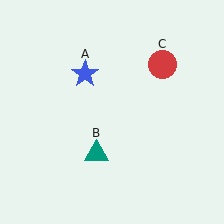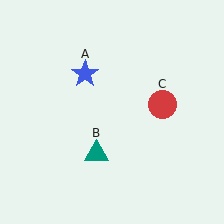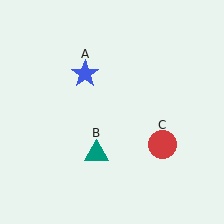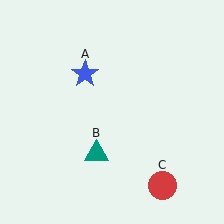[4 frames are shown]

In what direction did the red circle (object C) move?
The red circle (object C) moved down.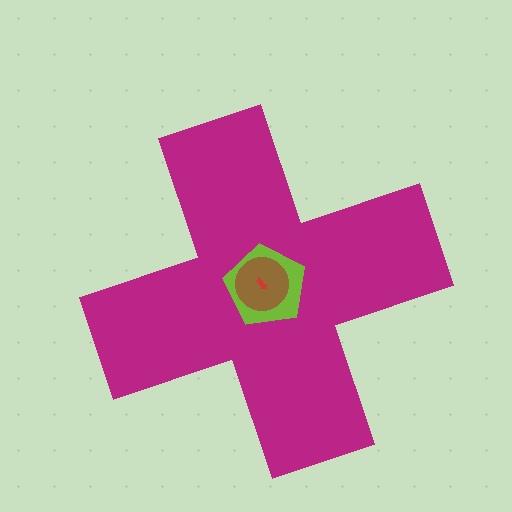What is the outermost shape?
The magenta cross.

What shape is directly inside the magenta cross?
The lime pentagon.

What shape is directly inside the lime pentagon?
The brown circle.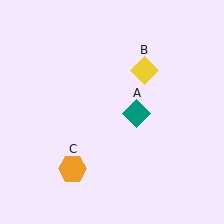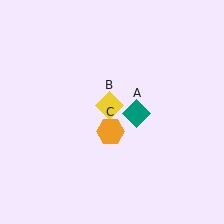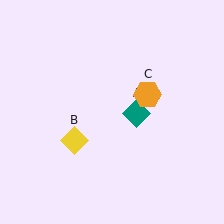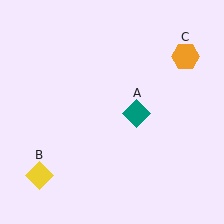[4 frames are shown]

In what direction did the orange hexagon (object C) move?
The orange hexagon (object C) moved up and to the right.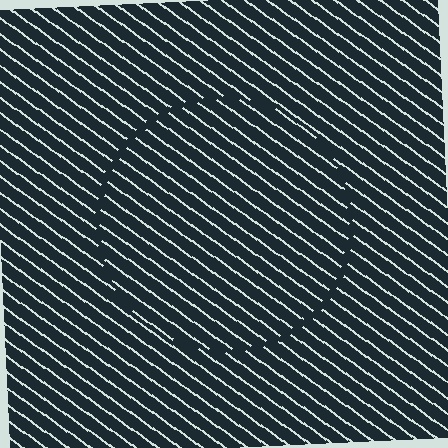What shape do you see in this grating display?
An illusory circle. The interior of the shape contains the same grating, shifted by half a period — the contour is defined by the phase discontinuity where line-ends from the inner and outer gratings abut.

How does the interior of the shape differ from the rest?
The interior of the shape contains the same grating, shifted by half a period — the contour is defined by the phase discontinuity where line-ends from the inner and outer gratings abut.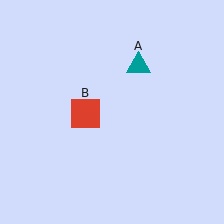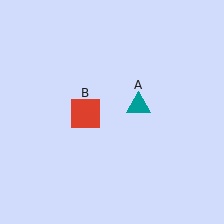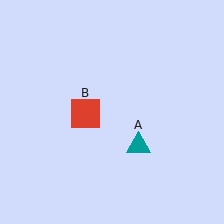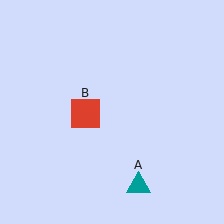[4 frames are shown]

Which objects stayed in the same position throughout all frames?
Red square (object B) remained stationary.